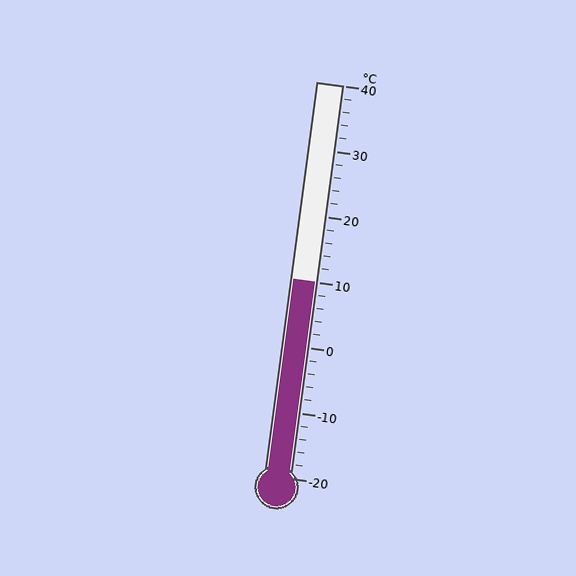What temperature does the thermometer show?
The thermometer shows approximately 10°C.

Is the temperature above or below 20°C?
The temperature is below 20°C.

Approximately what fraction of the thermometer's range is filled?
The thermometer is filled to approximately 50% of its range.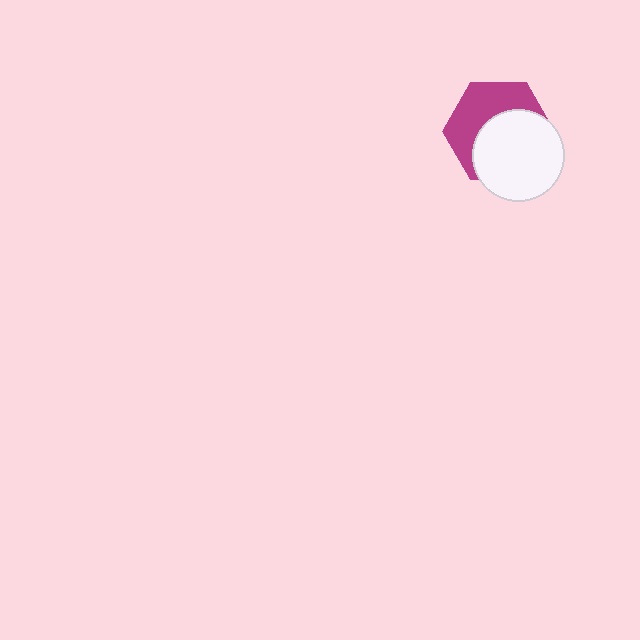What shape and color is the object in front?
The object in front is a white circle.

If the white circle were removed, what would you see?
You would see the complete magenta hexagon.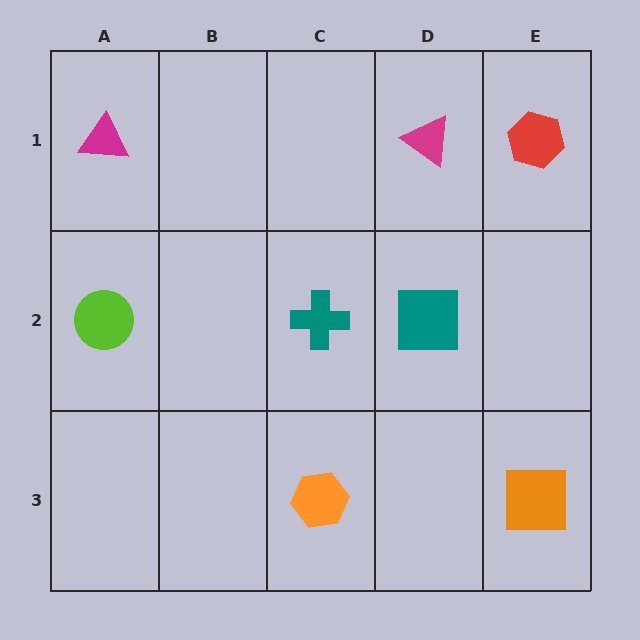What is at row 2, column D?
A teal square.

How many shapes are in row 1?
3 shapes.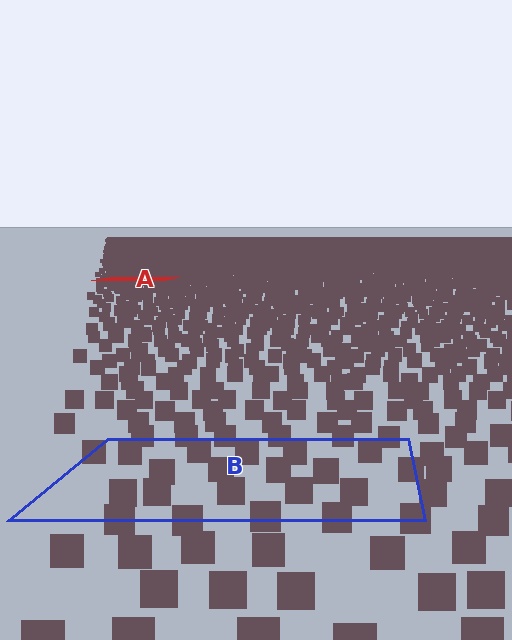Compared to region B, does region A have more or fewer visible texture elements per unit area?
Region A has more texture elements per unit area — they are packed more densely because it is farther away.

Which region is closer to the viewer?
Region B is closer. The texture elements there are larger and more spread out.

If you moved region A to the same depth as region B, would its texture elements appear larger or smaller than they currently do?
They would appear larger. At a closer depth, the same texture elements are projected at a bigger on-screen size.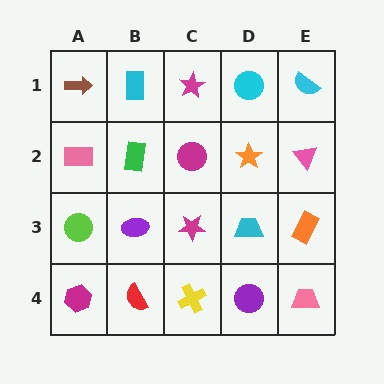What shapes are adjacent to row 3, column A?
A pink rectangle (row 2, column A), a magenta hexagon (row 4, column A), a purple ellipse (row 3, column B).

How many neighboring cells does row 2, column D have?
4.